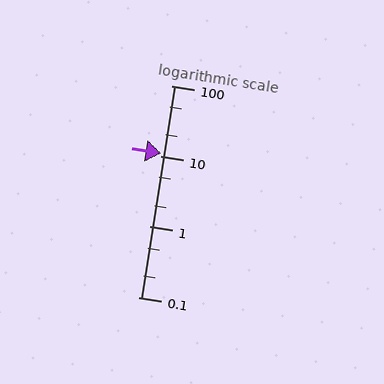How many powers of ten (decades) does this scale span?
The scale spans 3 decades, from 0.1 to 100.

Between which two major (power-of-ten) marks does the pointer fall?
The pointer is between 10 and 100.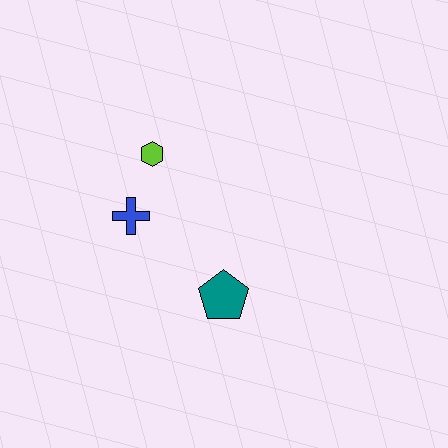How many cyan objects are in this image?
There are no cyan objects.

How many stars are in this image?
There are no stars.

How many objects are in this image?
There are 3 objects.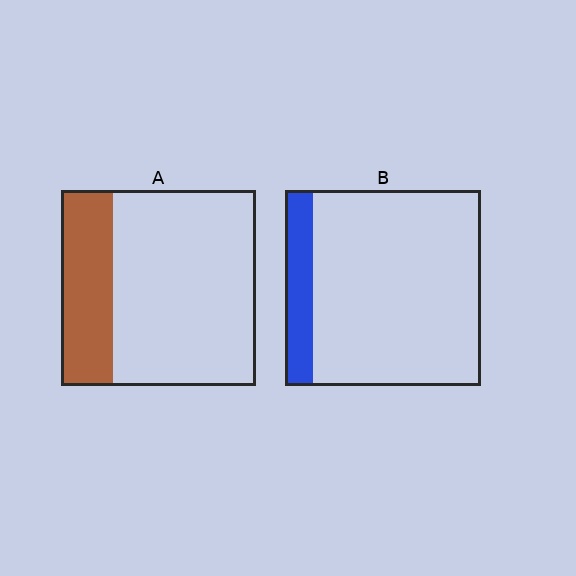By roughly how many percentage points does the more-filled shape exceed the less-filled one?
By roughly 10 percentage points (A over B).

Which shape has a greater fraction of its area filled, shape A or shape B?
Shape A.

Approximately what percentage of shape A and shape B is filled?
A is approximately 25% and B is approximately 15%.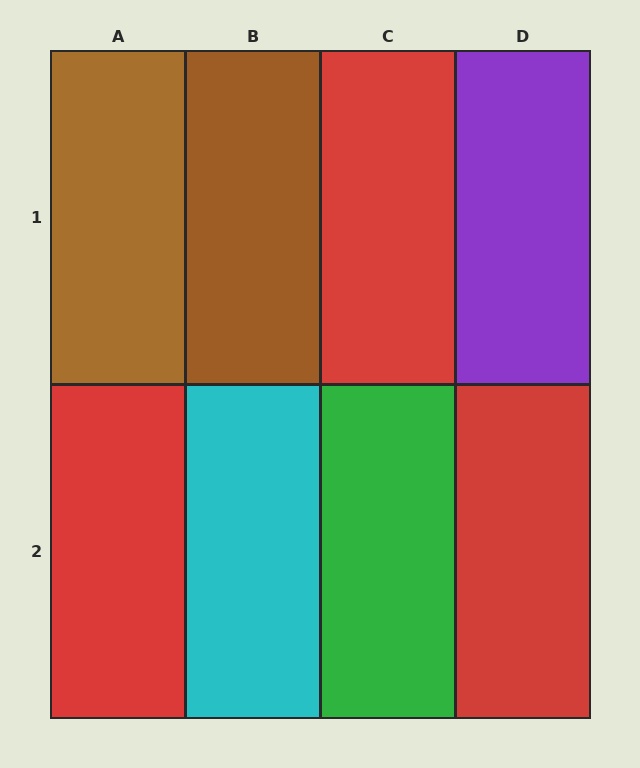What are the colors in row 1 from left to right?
Brown, brown, red, purple.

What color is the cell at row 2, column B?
Cyan.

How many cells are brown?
2 cells are brown.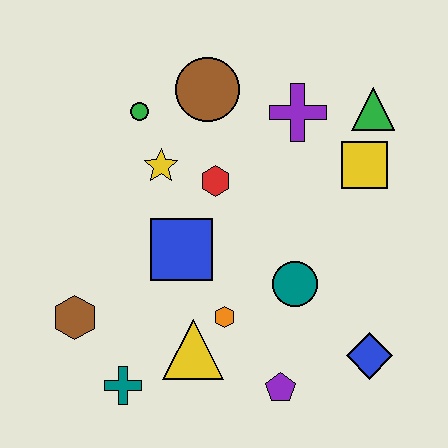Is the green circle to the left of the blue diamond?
Yes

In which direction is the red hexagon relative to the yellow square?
The red hexagon is to the left of the yellow square.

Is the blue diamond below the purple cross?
Yes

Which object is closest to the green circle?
The yellow star is closest to the green circle.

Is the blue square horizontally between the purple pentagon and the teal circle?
No